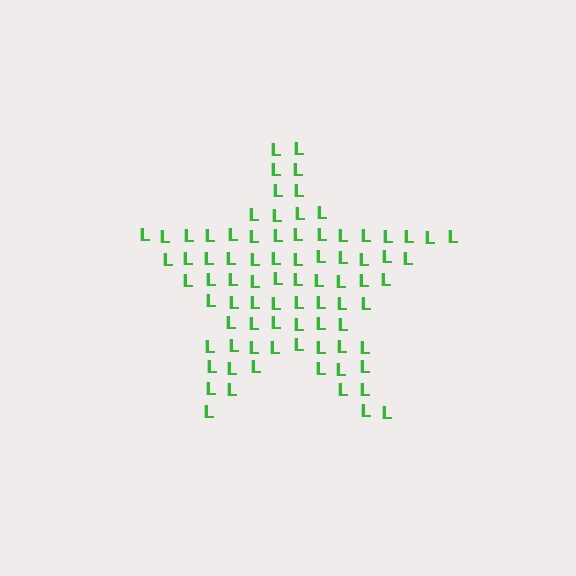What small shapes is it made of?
It is made of small letter L's.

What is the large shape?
The large shape is a star.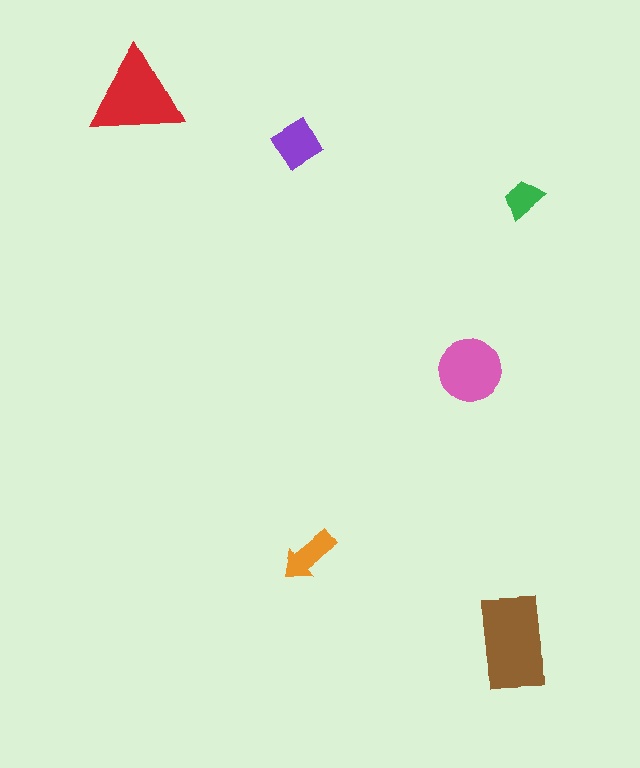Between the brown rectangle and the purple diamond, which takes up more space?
The brown rectangle.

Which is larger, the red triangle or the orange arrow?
The red triangle.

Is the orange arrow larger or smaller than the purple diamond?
Smaller.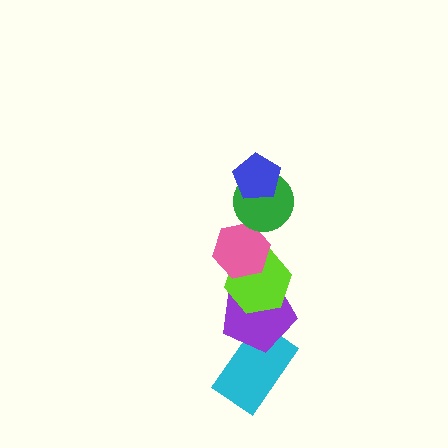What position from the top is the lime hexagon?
The lime hexagon is 4th from the top.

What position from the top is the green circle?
The green circle is 2nd from the top.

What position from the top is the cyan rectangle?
The cyan rectangle is 6th from the top.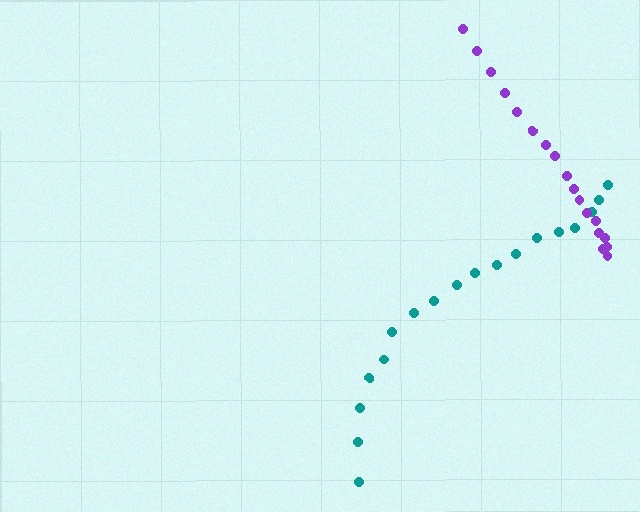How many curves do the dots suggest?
There are 2 distinct paths.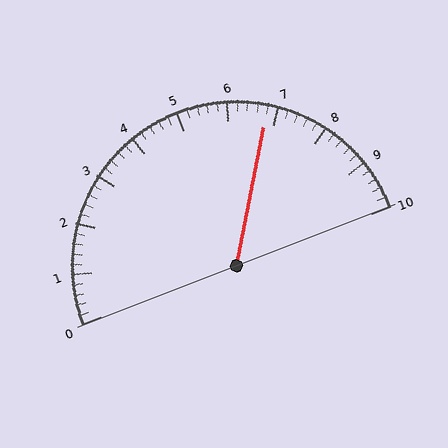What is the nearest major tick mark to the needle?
The nearest major tick mark is 7.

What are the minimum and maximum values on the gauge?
The gauge ranges from 0 to 10.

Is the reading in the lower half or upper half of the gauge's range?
The reading is in the upper half of the range (0 to 10).